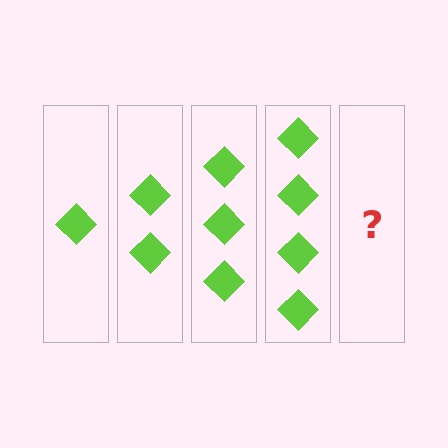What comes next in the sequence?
The next element should be 5 diamonds.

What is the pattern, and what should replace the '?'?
The pattern is that each step adds one more diamond. The '?' should be 5 diamonds.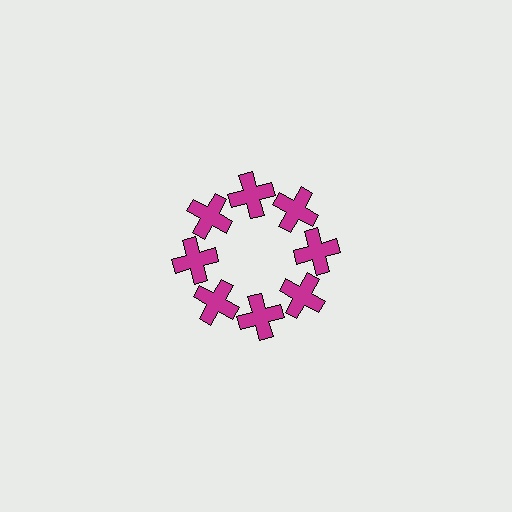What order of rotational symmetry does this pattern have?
This pattern has 8-fold rotational symmetry.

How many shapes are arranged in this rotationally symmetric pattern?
There are 8 shapes, arranged in 8 groups of 1.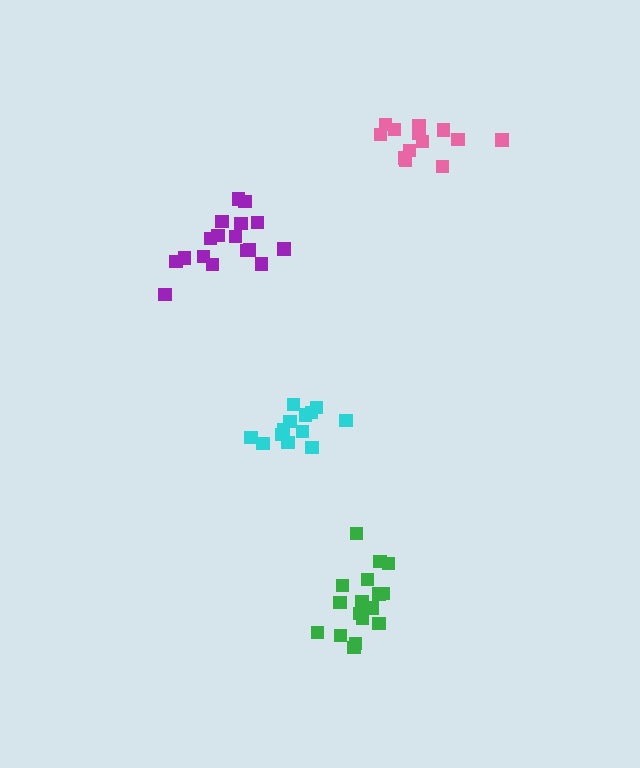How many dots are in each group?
Group 1: 17 dots, Group 2: 17 dots, Group 3: 13 dots, Group 4: 13 dots (60 total).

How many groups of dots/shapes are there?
There are 4 groups.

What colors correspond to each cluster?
The clusters are colored: green, purple, cyan, pink.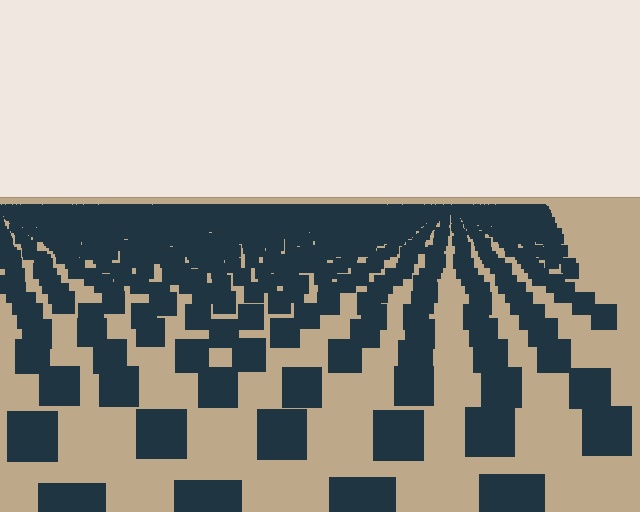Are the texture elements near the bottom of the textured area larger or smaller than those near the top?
Larger. Near the bottom, elements are closer to the viewer and appear at a bigger on-screen size.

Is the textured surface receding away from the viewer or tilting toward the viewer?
The surface is receding away from the viewer. Texture elements get smaller and denser toward the top.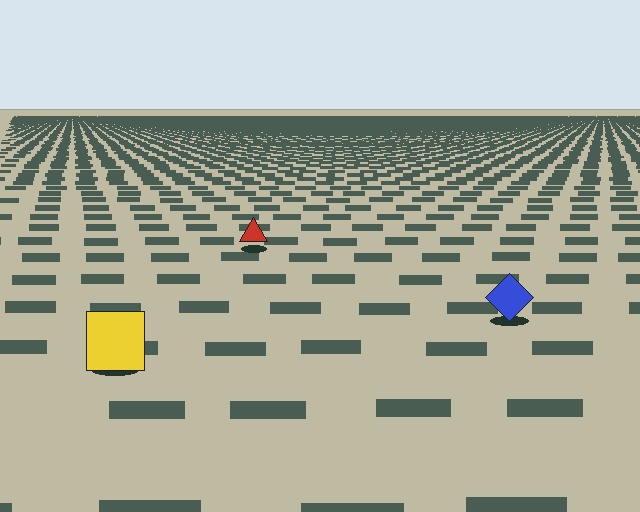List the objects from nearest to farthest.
From nearest to farthest: the yellow square, the blue diamond, the red triangle.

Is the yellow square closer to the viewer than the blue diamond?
Yes. The yellow square is closer — you can tell from the texture gradient: the ground texture is coarser near it.